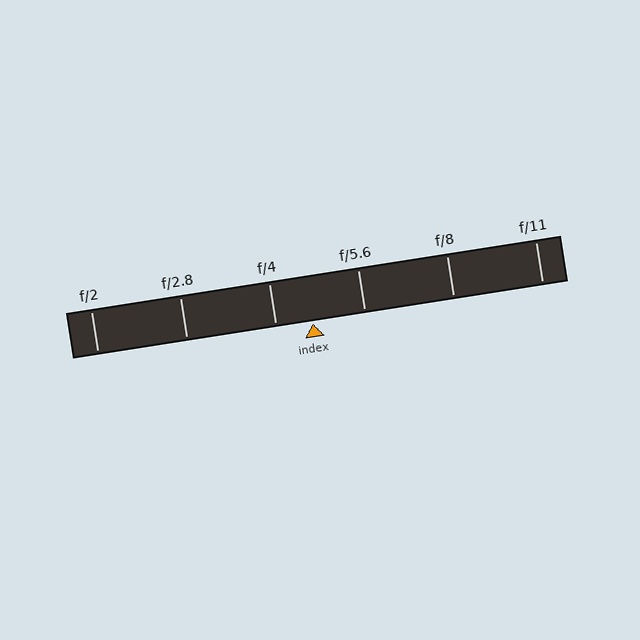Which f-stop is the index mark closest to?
The index mark is closest to f/4.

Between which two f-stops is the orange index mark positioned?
The index mark is between f/4 and f/5.6.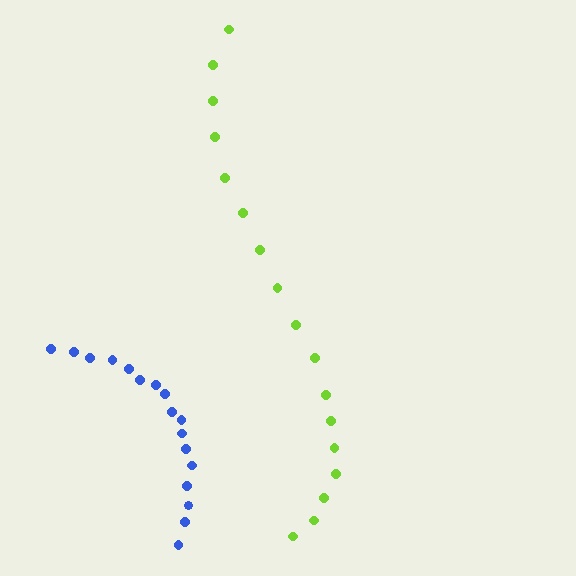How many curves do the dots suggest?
There are 2 distinct paths.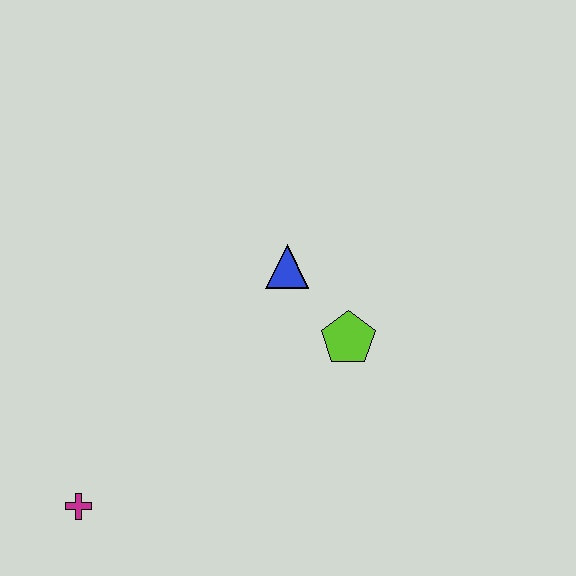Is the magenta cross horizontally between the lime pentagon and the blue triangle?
No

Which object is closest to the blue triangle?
The lime pentagon is closest to the blue triangle.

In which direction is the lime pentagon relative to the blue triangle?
The lime pentagon is below the blue triangle.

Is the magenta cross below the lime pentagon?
Yes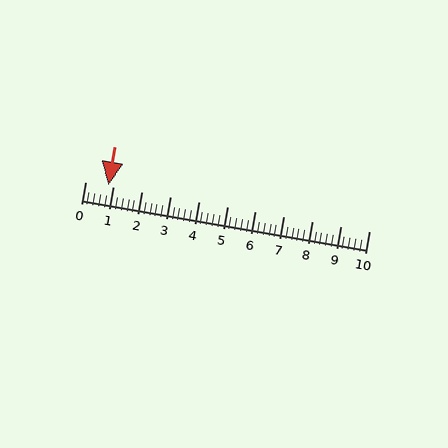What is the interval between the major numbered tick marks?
The major tick marks are spaced 1 units apart.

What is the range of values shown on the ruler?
The ruler shows values from 0 to 10.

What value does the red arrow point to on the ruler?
The red arrow points to approximately 0.8.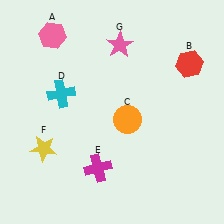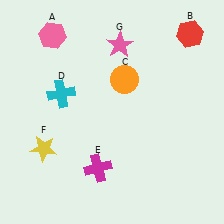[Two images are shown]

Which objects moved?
The objects that moved are: the red hexagon (B), the orange circle (C).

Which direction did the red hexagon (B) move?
The red hexagon (B) moved up.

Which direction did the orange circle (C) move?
The orange circle (C) moved up.